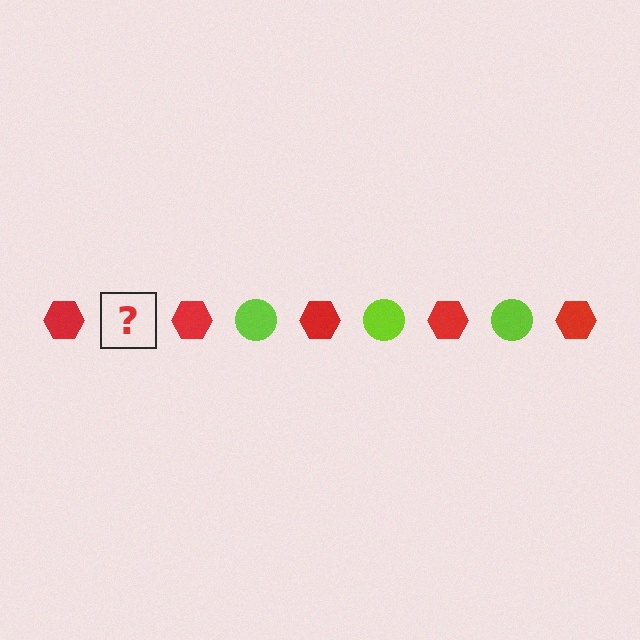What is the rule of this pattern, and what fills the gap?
The rule is that the pattern alternates between red hexagon and lime circle. The gap should be filled with a lime circle.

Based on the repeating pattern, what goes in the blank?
The blank should be a lime circle.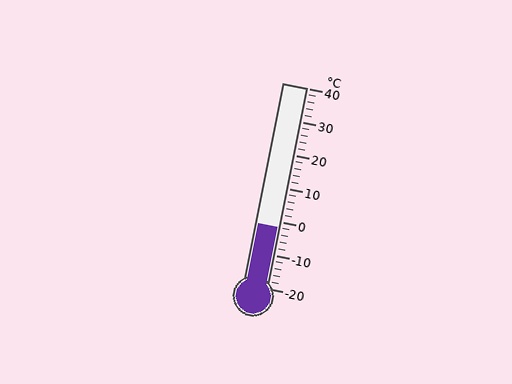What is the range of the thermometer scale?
The thermometer scale ranges from -20°C to 40°C.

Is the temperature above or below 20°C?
The temperature is below 20°C.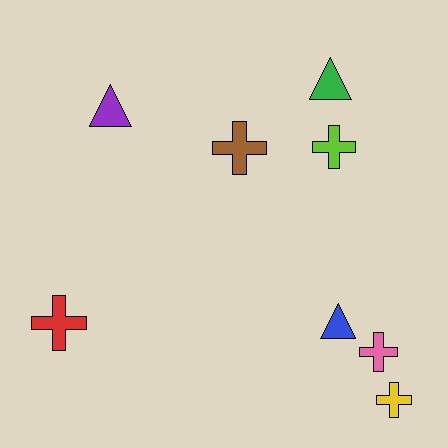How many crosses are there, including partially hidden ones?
There are 5 crosses.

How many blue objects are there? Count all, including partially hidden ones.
There is 1 blue object.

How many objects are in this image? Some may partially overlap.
There are 8 objects.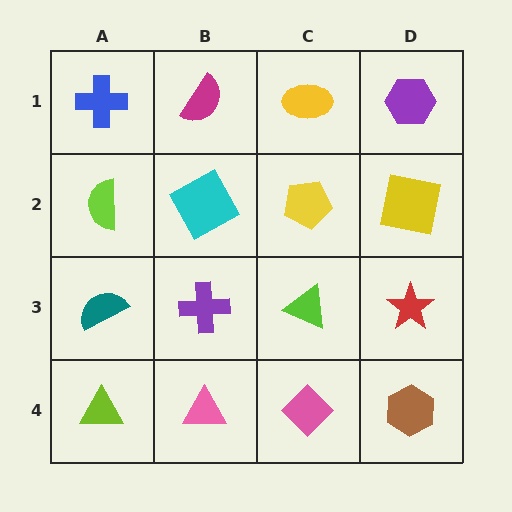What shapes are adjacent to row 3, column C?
A yellow pentagon (row 2, column C), a pink diamond (row 4, column C), a purple cross (row 3, column B), a red star (row 3, column D).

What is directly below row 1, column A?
A lime semicircle.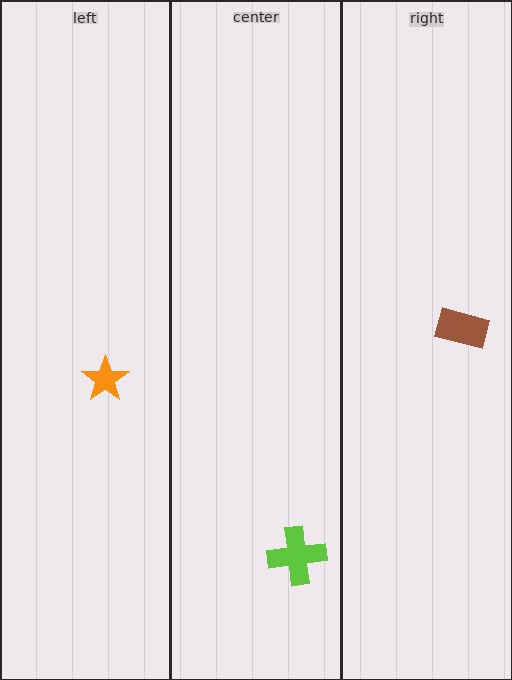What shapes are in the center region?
The lime cross.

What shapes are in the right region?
The brown rectangle.